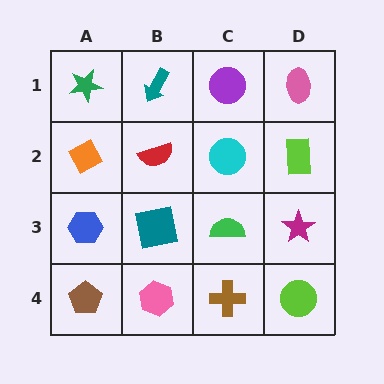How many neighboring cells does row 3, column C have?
4.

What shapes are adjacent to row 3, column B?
A red semicircle (row 2, column B), a pink hexagon (row 4, column B), a blue hexagon (row 3, column A), a green semicircle (row 3, column C).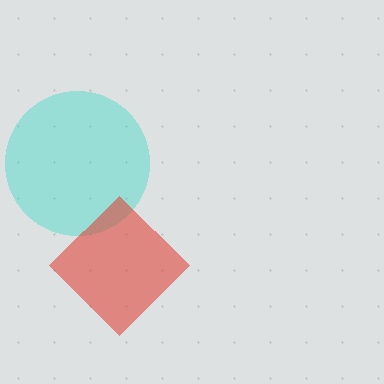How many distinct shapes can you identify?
There are 2 distinct shapes: a cyan circle, a red diamond.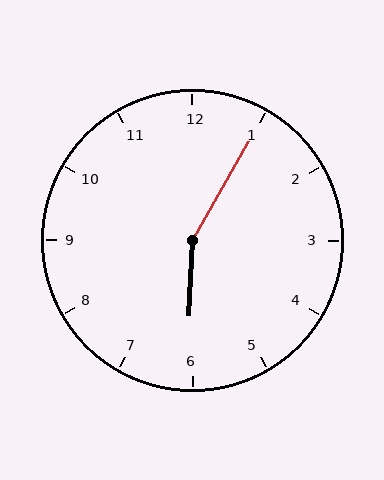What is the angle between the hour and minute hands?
Approximately 152 degrees.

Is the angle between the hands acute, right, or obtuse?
It is obtuse.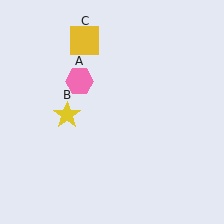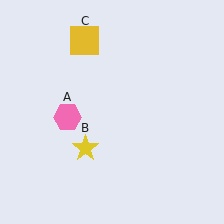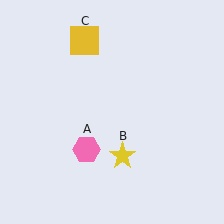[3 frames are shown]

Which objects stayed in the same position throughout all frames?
Yellow square (object C) remained stationary.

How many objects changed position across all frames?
2 objects changed position: pink hexagon (object A), yellow star (object B).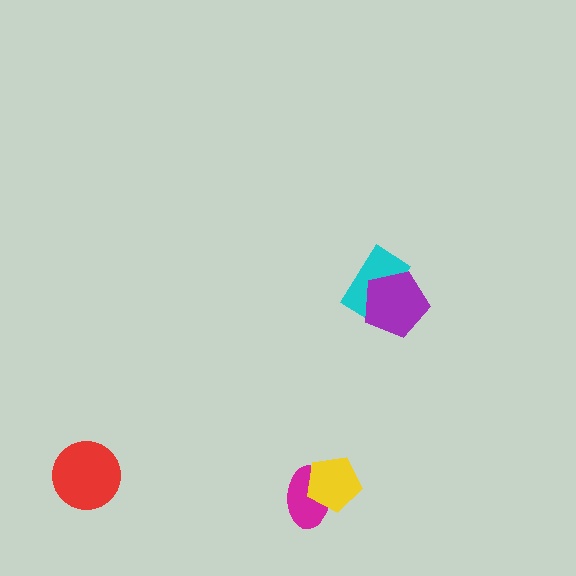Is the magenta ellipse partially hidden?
Yes, it is partially covered by another shape.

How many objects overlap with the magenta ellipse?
1 object overlaps with the magenta ellipse.